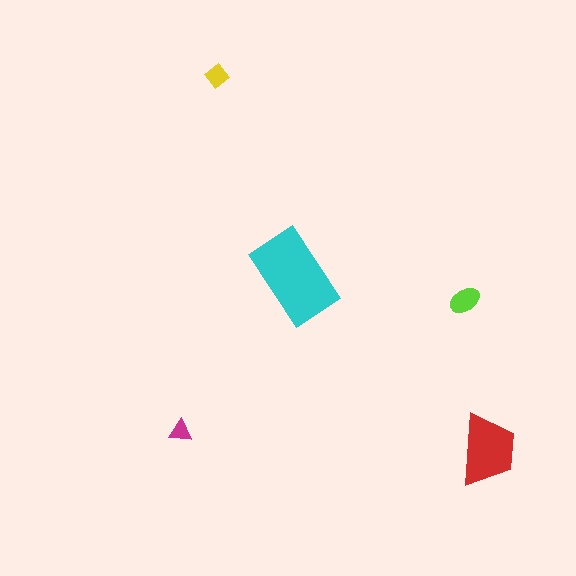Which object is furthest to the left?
The magenta triangle is leftmost.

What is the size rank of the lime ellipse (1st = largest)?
3rd.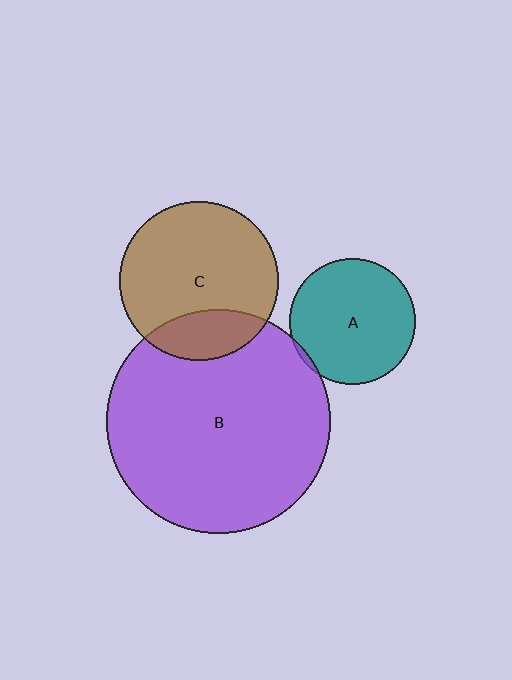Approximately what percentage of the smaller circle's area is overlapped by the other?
Approximately 5%.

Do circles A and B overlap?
Yes.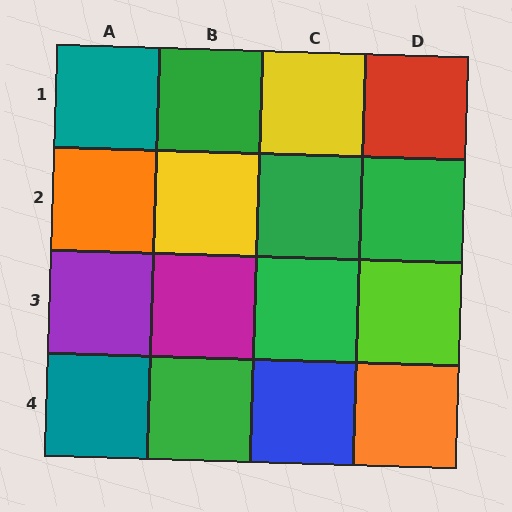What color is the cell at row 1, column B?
Green.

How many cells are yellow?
2 cells are yellow.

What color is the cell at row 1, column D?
Red.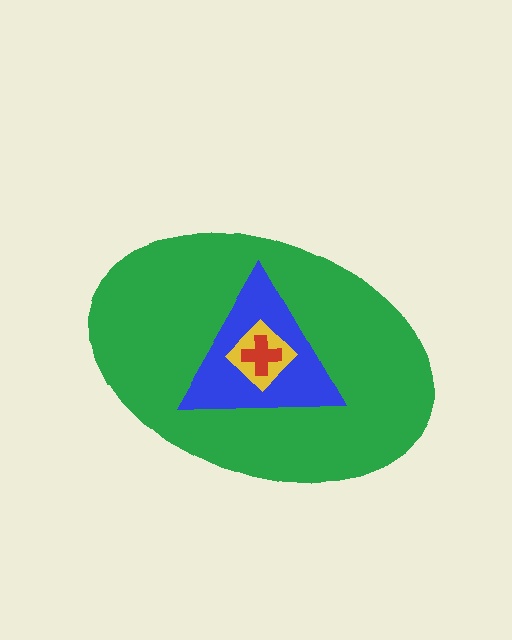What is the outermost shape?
The green ellipse.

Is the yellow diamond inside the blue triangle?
Yes.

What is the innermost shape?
The red cross.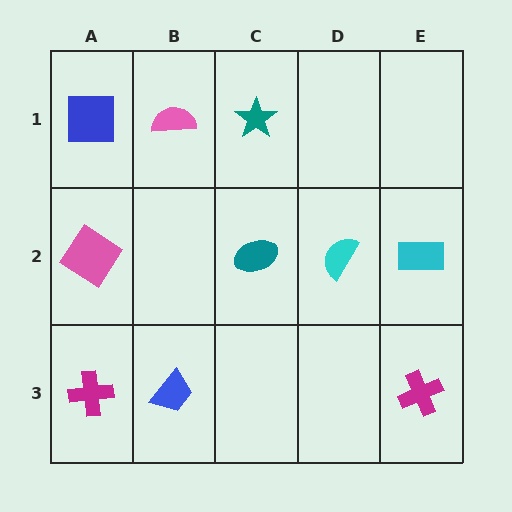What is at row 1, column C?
A teal star.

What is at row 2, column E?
A cyan rectangle.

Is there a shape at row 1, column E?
No, that cell is empty.